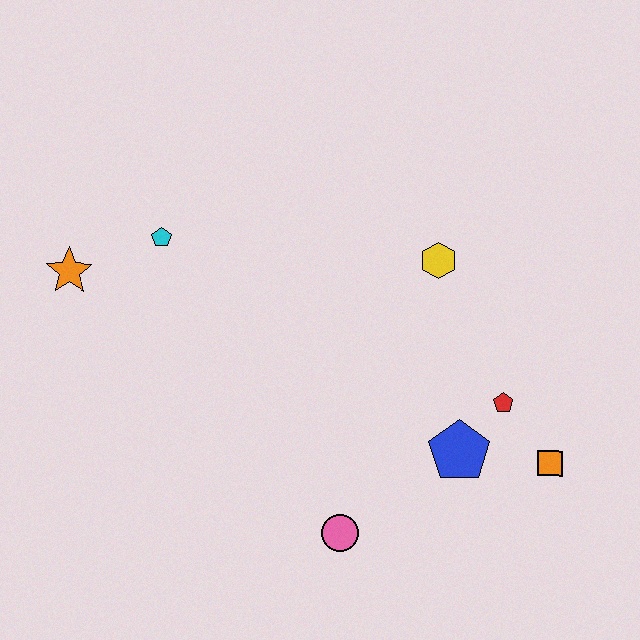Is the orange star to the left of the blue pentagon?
Yes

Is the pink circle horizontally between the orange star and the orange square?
Yes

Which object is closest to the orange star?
The cyan pentagon is closest to the orange star.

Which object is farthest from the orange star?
The orange square is farthest from the orange star.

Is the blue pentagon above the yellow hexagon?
No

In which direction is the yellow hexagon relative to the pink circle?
The yellow hexagon is above the pink circle.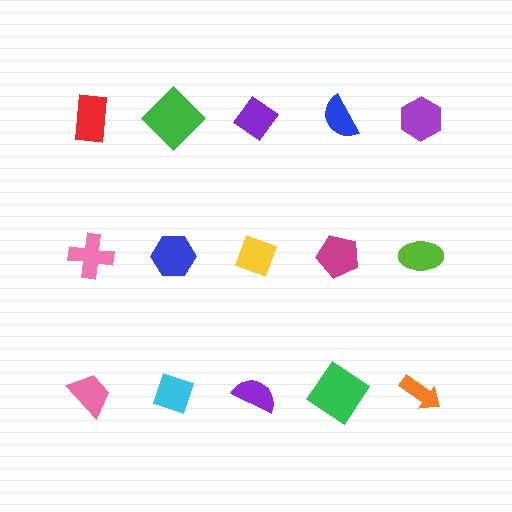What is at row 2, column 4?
A magenta pentagon.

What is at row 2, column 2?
A blue hexagon.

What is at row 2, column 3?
A yellow diamond.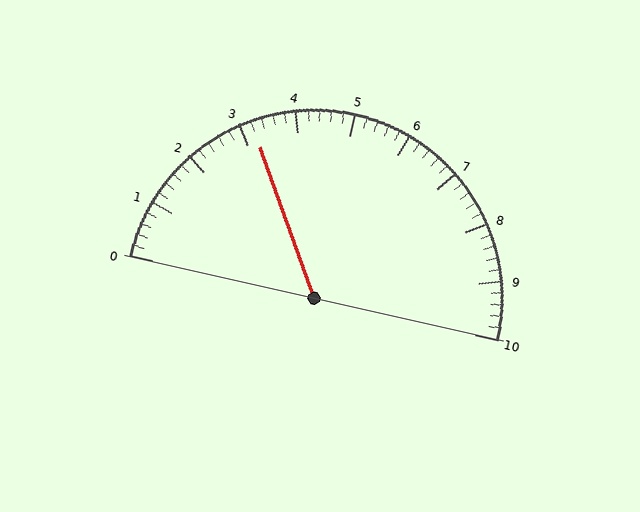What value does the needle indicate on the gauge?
The needle indicates approximately 3.2.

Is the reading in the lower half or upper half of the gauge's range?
The reading is in the lower half of the range (0 to 10).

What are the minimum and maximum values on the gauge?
The gauge ranges from 0 to 10.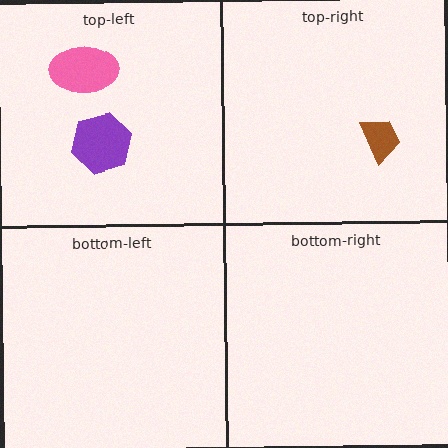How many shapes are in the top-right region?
1.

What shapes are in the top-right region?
The brown trapezoid.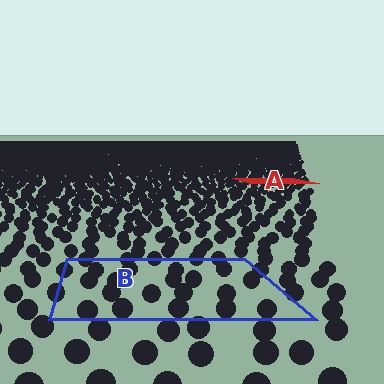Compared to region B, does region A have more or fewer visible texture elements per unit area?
Region A has more texture elements per unit area — they are packed more densely because it is farther away.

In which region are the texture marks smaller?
The texture marks are smaller in region A, because it is farther away.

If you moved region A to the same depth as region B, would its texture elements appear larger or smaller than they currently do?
They would appear larger. At a closer depth, the same texture elements are projected at a bigger on-screen size.